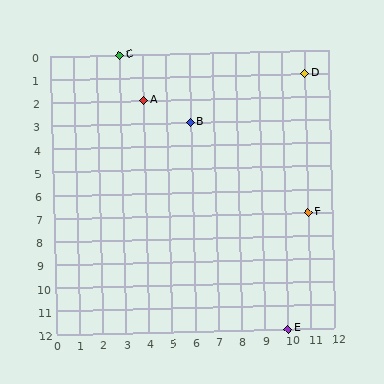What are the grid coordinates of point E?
Point E is at grid coordinates (10, 12).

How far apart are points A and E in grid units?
Points A and E are 6 columns and 10 rows apart (about 11.7 grid units diagonally).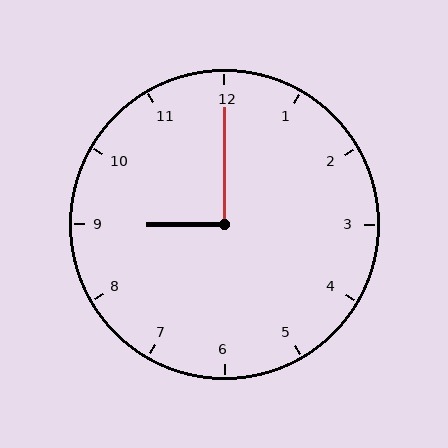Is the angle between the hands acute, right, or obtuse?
It is right.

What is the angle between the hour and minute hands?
Approximately 90 degrees.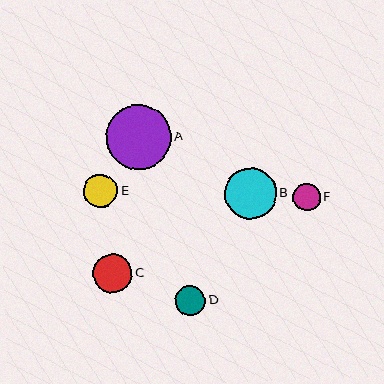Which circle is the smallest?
Circle F is the smallest with a size of approximately 27 pixels.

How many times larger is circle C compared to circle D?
Circle C is approximately 1.3 times the size of circle D.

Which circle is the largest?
Circle A is the largest with a size of approximately 65 pixels.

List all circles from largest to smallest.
From largest to smallest: A, B, C, E, D, F.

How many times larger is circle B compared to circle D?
Circle B is approximately 1.7 times the size of circle D.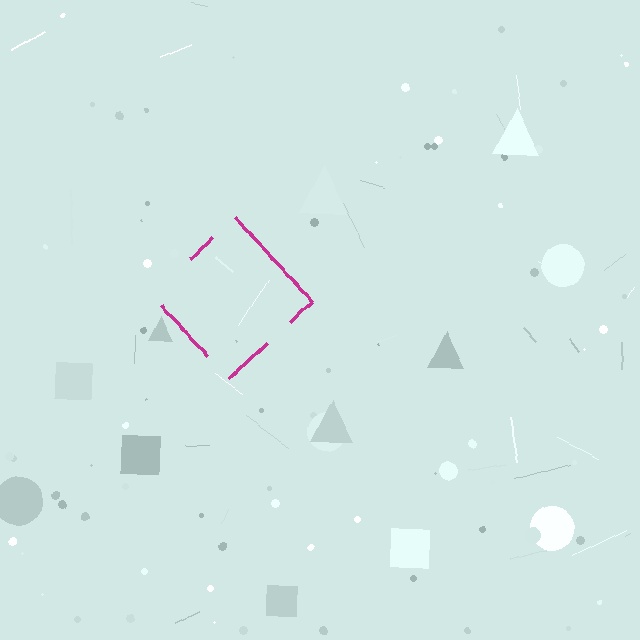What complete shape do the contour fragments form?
The contour fragments form a diamond.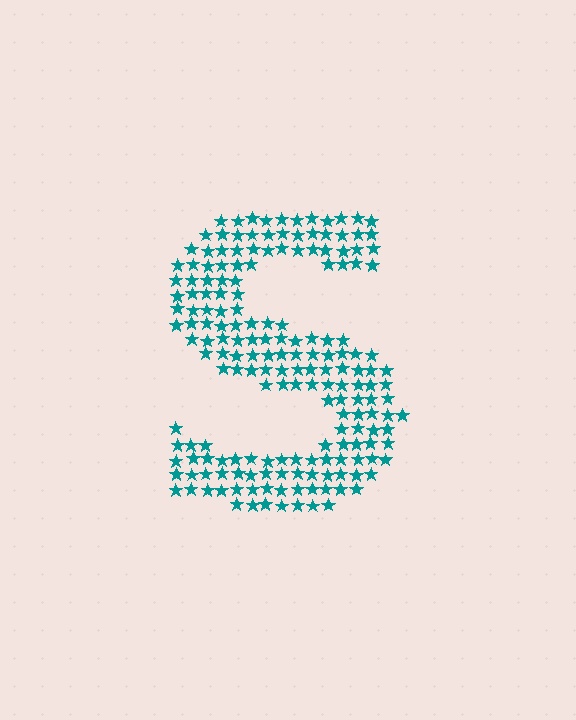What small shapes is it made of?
It is made of small stars.